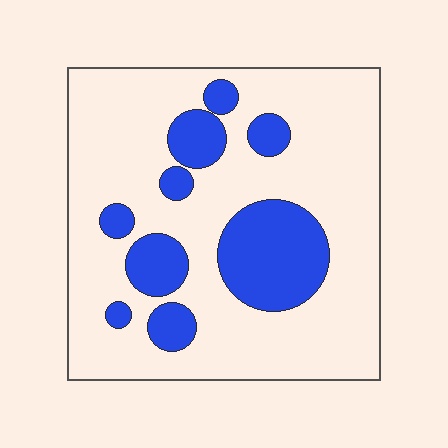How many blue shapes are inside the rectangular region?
9.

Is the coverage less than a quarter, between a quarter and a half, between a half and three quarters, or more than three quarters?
Less than a quarter.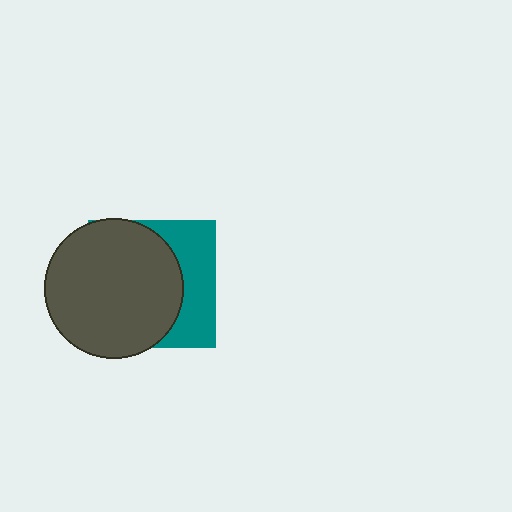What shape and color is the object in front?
The object in front is a dark gray circle.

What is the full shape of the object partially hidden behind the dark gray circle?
The partially hidden object is a teal square.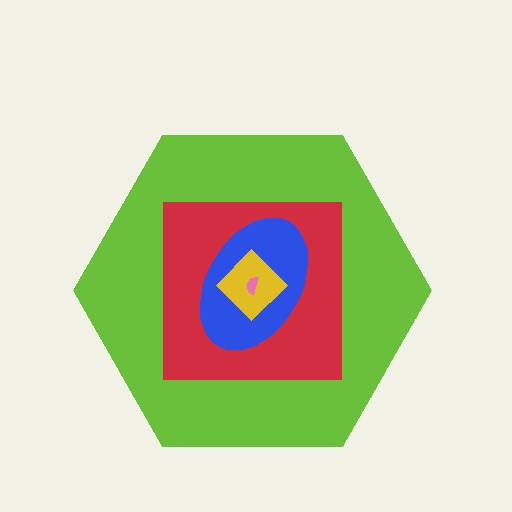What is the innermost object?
The pink semicircle.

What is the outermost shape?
The lime hexagon.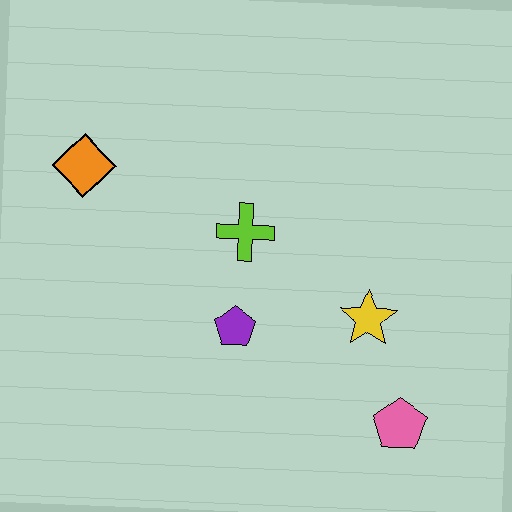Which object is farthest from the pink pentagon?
The orange diamond is farthest from the pink pentagon.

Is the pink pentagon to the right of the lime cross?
Yes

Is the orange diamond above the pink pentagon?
Yes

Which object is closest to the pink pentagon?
The yellow star is closest to the pink pentagon.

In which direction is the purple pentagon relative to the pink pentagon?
The purple pentagon is to the left of the pink pentagon.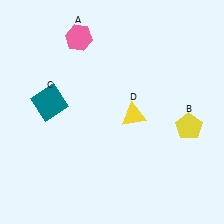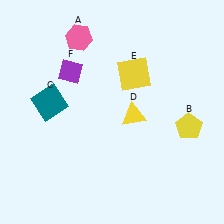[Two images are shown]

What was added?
A yellow square (E), a purple diamond (F) were added in Image 2.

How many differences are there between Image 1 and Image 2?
There are 2 differences between the two images.